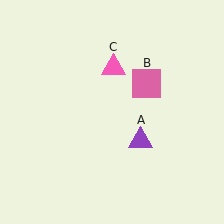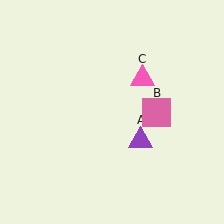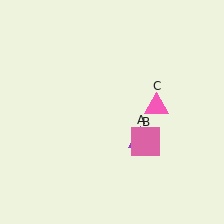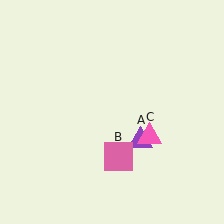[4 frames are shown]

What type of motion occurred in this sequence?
The pink square (object B), pink triangle (object C) rotated clockwise around the center of the scene.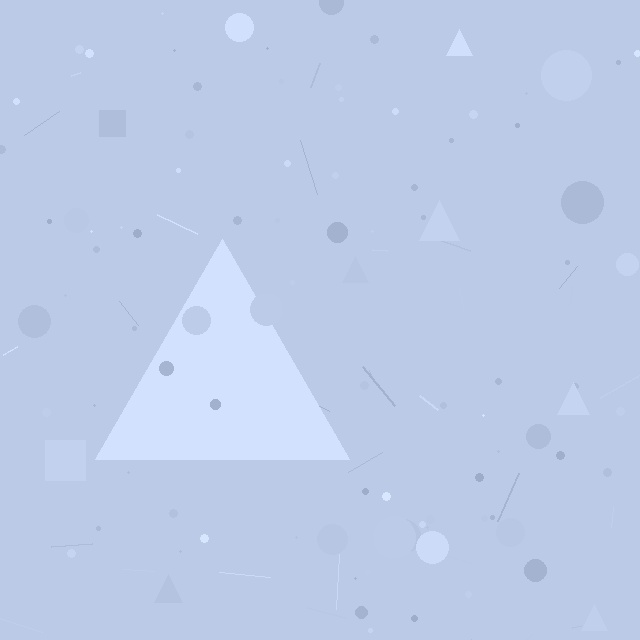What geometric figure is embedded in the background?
A triangle is embedded in the background.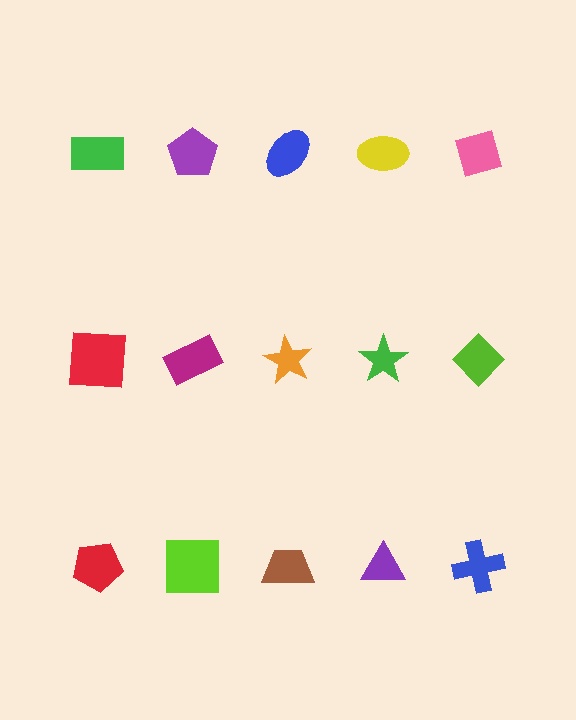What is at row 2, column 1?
A red square.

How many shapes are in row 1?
5 shapes.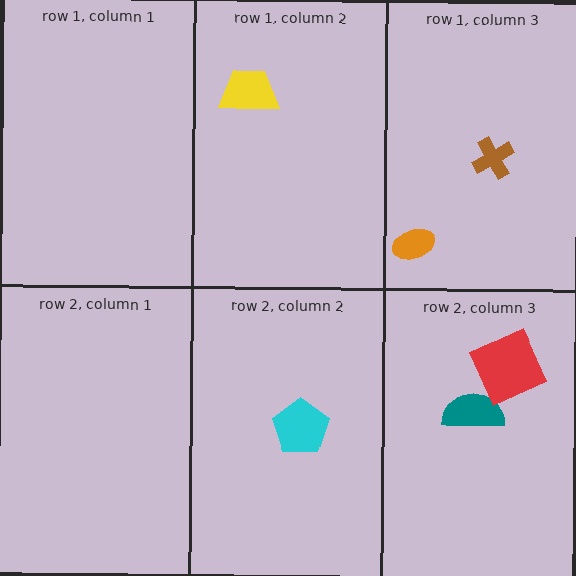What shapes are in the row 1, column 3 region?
The orange ellipse, the brown cross.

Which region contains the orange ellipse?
The row 1, column 3 region.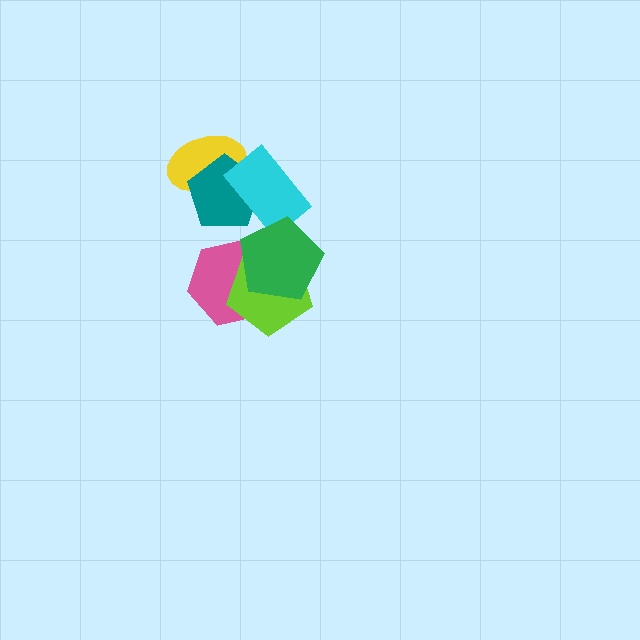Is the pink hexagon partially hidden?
Yes, it is partially covered by another shape.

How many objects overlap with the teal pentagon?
2 objects overlap with the teal pentagon.